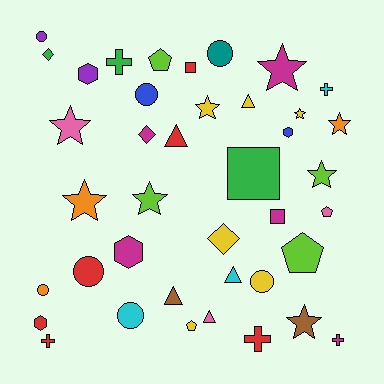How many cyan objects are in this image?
There are 3 cyan objects.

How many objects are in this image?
There are 40 objects.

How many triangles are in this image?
There are 5 triangles.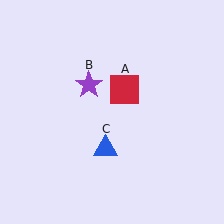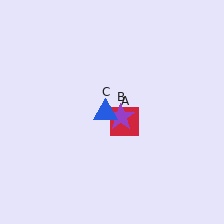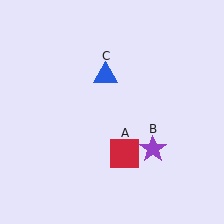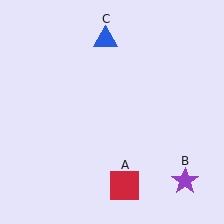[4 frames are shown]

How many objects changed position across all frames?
3 objects changed position: red square (object A), purple star (object B), blue triangle (object C).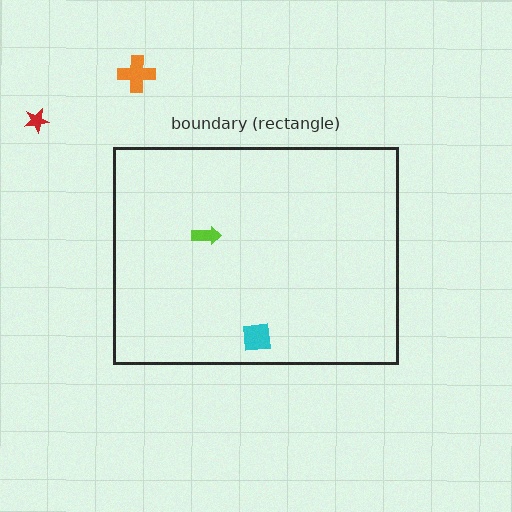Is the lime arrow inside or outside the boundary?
Inside.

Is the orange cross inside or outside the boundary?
Outside.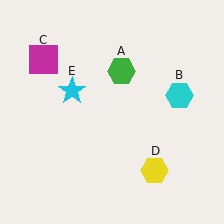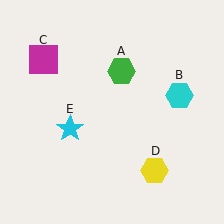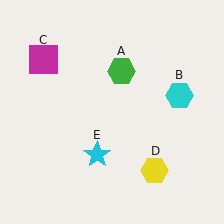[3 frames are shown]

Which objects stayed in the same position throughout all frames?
Green hexagon (object A) and cyan hexagon (object B) and magenta square (object C) and yellow hexagon (object D) remained stationary.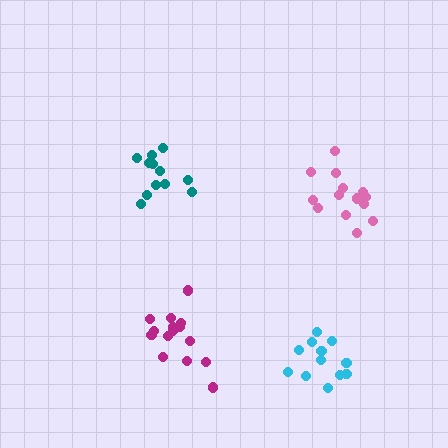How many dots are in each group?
Group 1: 14 dots, Group 2: 12 dots, Group 3: 12 dots, Group 4: 15 dots (53 total).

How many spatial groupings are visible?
There are 4 spatial groupings.